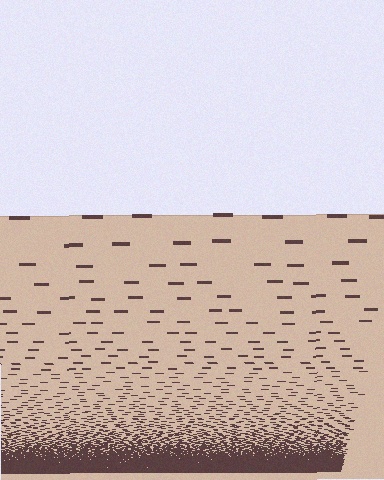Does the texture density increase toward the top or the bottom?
Density increases toward the bottom.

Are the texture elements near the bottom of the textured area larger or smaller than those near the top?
Smaller. The gradient is inverted — elements near the bottom are smaller and denser.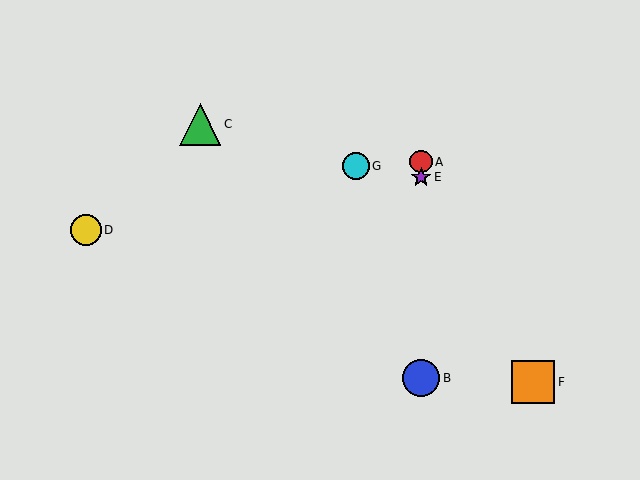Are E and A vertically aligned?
Yes, both are at x≈421.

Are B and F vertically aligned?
No, B is at x≈421 and F is at x≈533.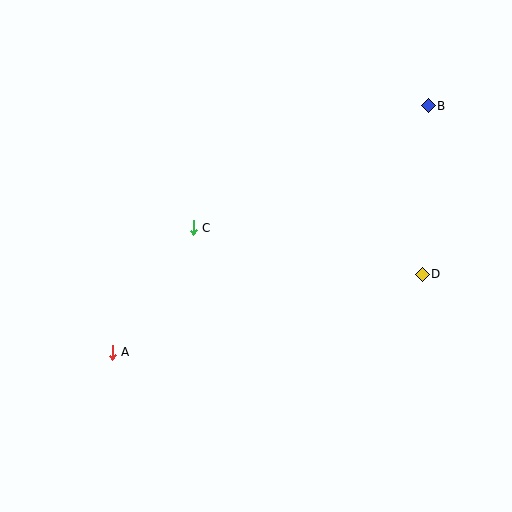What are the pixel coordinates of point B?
Point B is at (428, 106).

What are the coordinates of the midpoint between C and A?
The midpoint between C and A is at (153, 290).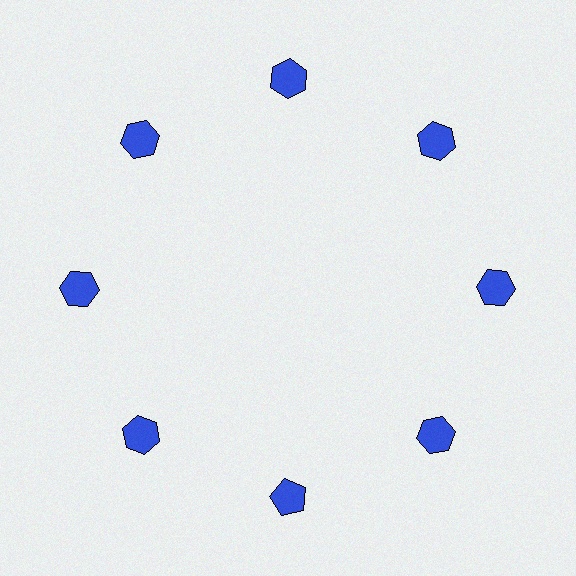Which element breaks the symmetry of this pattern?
The blue pentagon at roughly the 6 o'clock position breaks the symmetry. All other shapes are blue hexagons.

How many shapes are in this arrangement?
There are 8 shapes arranged in a ring pattern.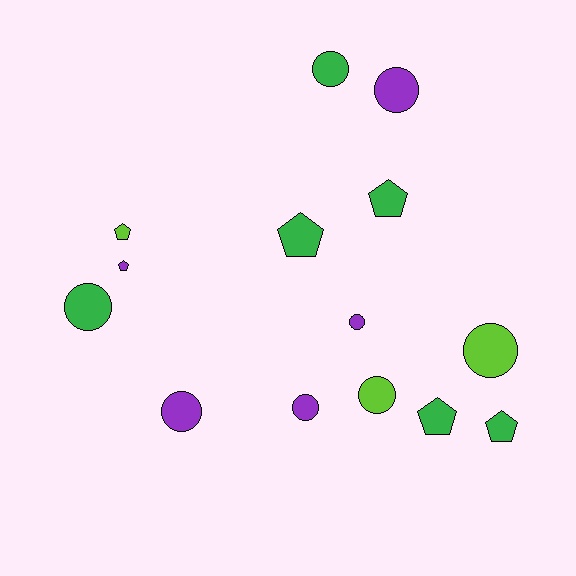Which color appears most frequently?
Green, with 6 objects.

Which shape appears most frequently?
Circle, with 8 objects.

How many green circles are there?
There are 2 green circles.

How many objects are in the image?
There are 14 objects.